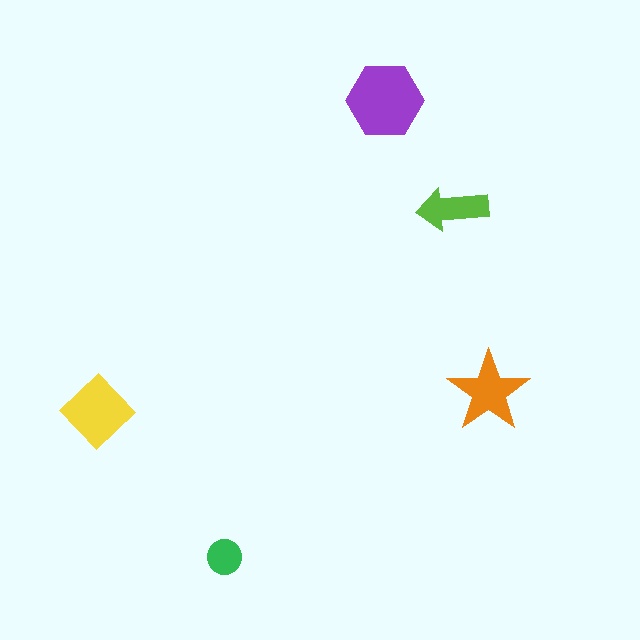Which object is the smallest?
The green circle.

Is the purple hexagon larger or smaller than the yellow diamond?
Larger.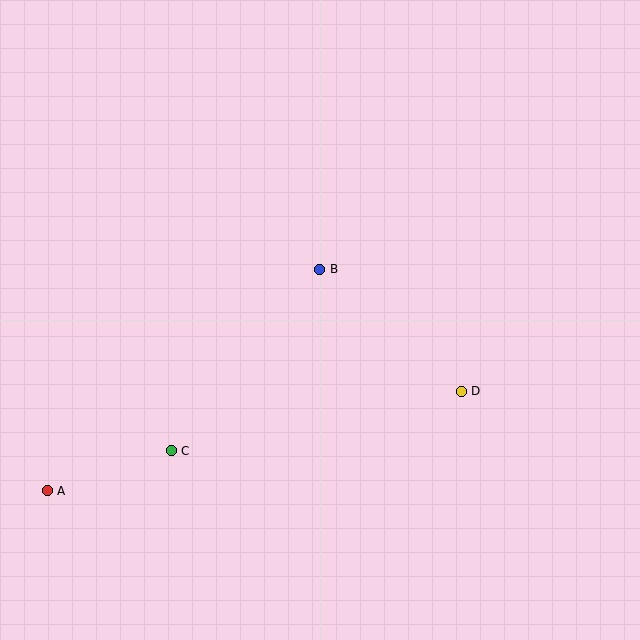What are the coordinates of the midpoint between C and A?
The midpoint between C and A is at (109, 471).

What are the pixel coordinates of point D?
Point D is at (461, 391).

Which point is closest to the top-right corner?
Point B is closest to the top-right corner.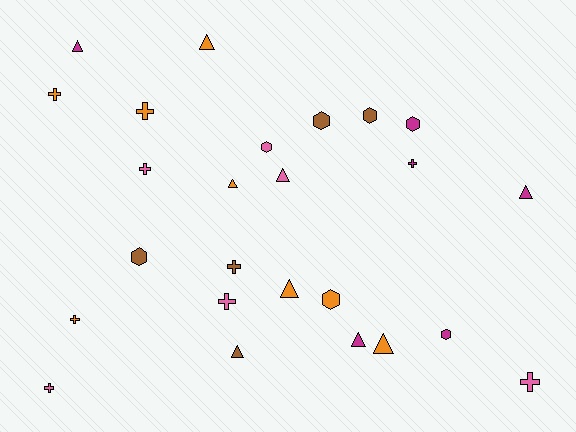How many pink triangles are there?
There is 1 pink triangle.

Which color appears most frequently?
Orange, with 8 objects.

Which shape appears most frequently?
Cross, with 9 objects.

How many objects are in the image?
There are 25 objects.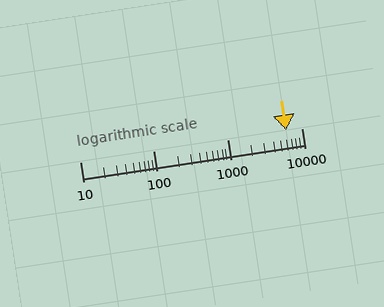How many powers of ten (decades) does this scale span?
The scale spans 3 decades, from 10 to 10000.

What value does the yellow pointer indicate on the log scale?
The pointer indicates approximately 6200.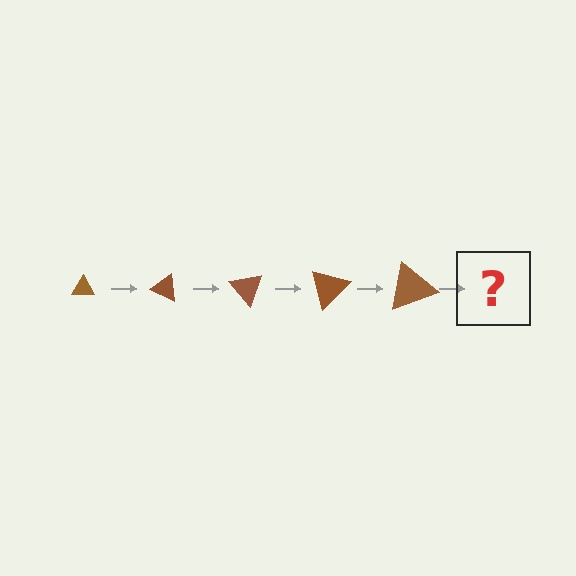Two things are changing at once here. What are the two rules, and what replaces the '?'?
The two rules are that the triangle grows larger each step and it rotates 25 degrees each step. The '?' should be a triangle, larger than the previous one and rotated 125 degrees from the start.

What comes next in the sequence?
The next element should be a triangle, larger than the previous one and rotated 125 degrees from the start.